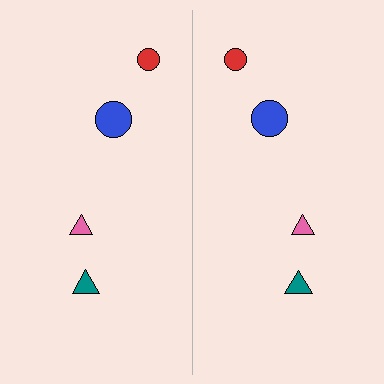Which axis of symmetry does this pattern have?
The pattern has a vertical axis of symmetry running through the center of the image.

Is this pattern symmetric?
Yes, this pattern has bilateral (reflection) symmetry.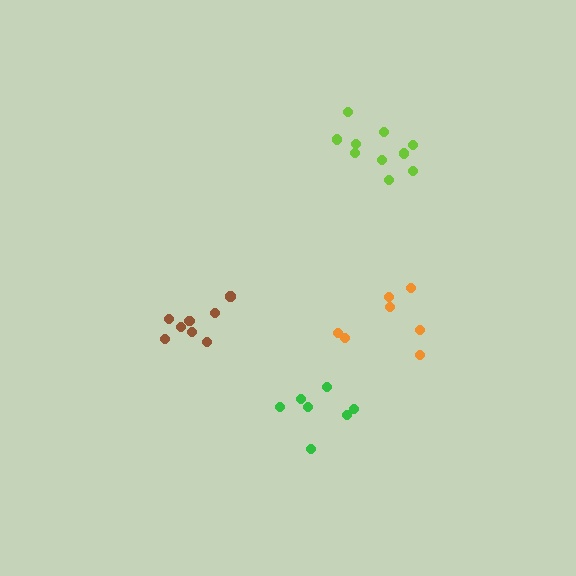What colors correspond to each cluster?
The clusters are colored: orange, brown, lime, green.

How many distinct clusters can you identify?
There are 4 distinct clusters.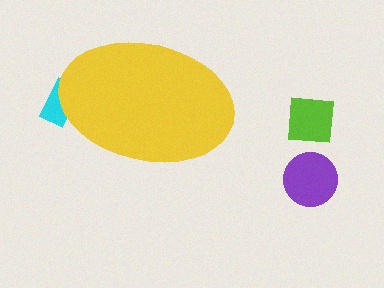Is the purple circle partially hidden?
No, the purple circle is fully visible.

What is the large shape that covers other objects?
A yellow ellipse.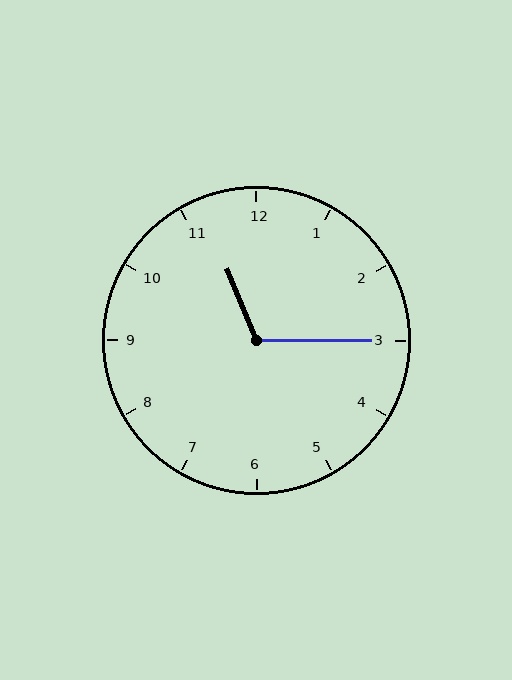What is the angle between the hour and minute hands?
Approximately 112 degrees.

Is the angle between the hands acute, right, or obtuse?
It is obtuse.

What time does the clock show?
11:15.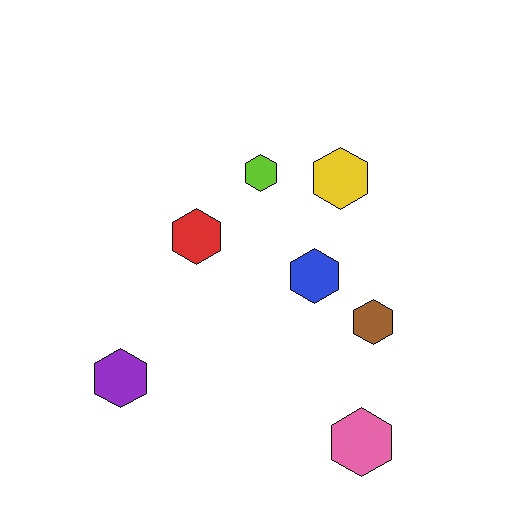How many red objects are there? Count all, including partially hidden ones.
There is 1 red object.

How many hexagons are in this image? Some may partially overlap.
There are 7 hexagons.